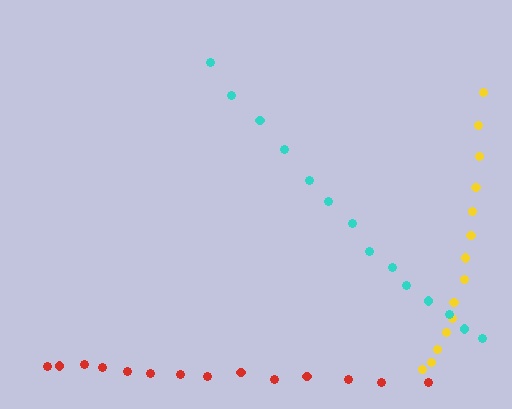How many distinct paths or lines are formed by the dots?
There are 3 distinct paths.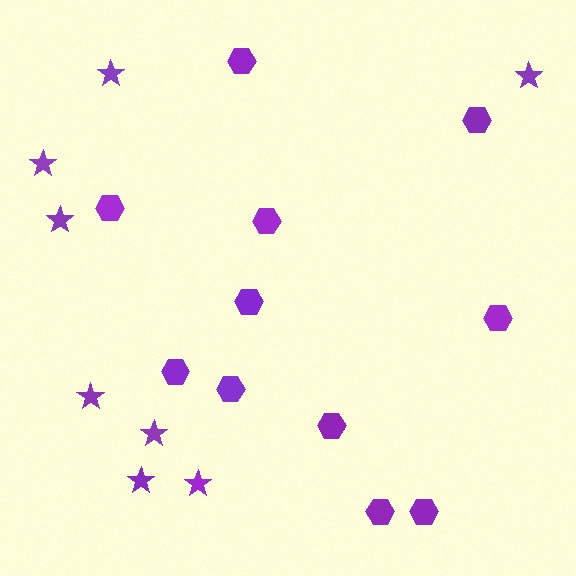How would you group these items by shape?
There are 2 groups: one group of stars (8) and one group of hexagons (11).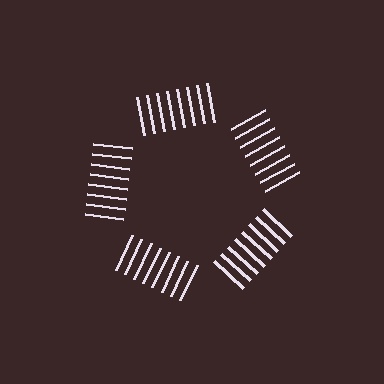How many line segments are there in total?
40 — 8 along each of the 5 edges.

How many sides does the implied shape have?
5 sides — the line-ends trace a pentagon.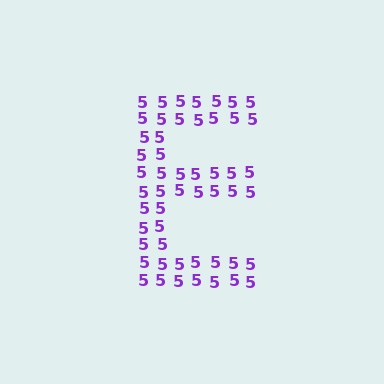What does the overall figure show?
The overall figure shows the letter E.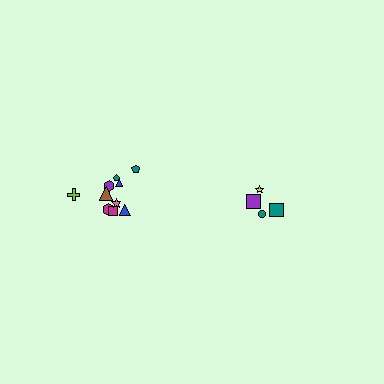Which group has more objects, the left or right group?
The left group.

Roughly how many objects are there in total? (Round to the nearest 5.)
Roughly 15 objects in total.